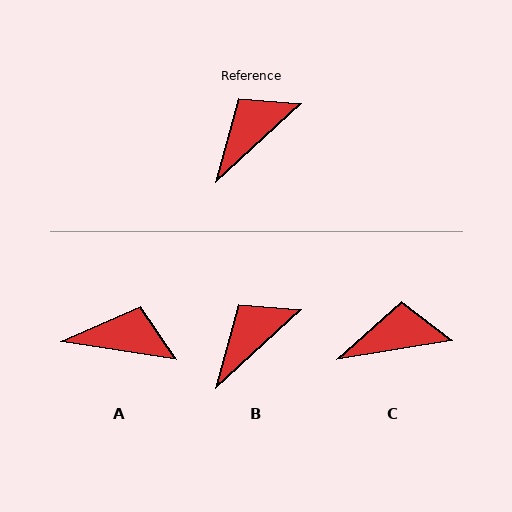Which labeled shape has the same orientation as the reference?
B.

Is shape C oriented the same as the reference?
No, it is off by about 34 degrees.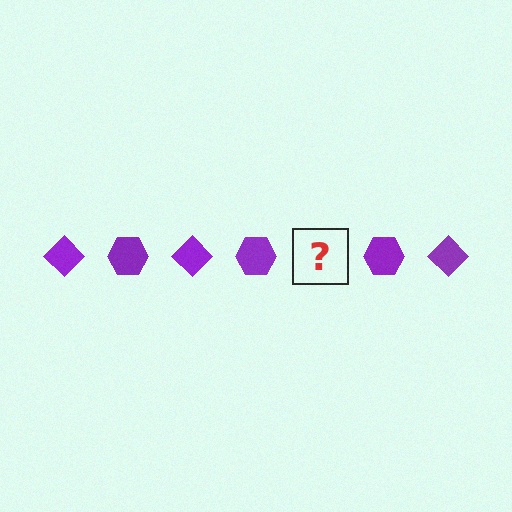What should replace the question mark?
The question mark should be replaced with a purple diamond.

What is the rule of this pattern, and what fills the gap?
The rule is that the pattern cycles through diamond, hexagon shapes in purple. The gap should be filled with a purple diamond.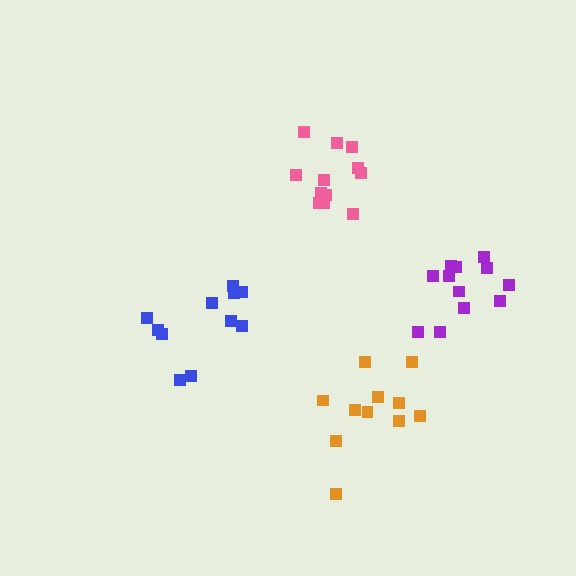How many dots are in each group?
Group 1: 11 dots, Group 2: 11 dots, Group 3: 12 dots, Group 4: 12 dots (46 total).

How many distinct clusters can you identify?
There are 4 distinct clusters.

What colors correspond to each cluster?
The clusters are colored: orange, blue, purple, pink.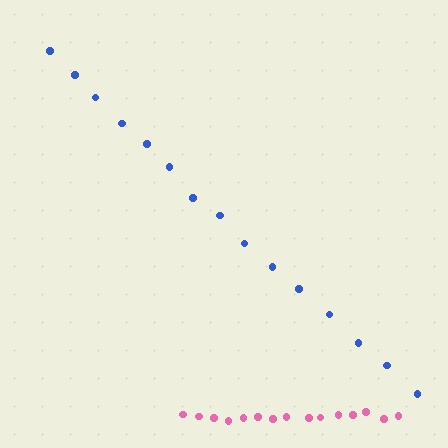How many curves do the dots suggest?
There are 2 distinct paths.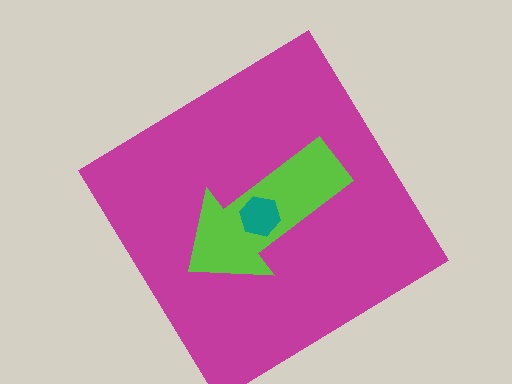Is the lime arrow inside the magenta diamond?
Yes.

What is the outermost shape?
The magenta diamond.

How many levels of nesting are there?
3.